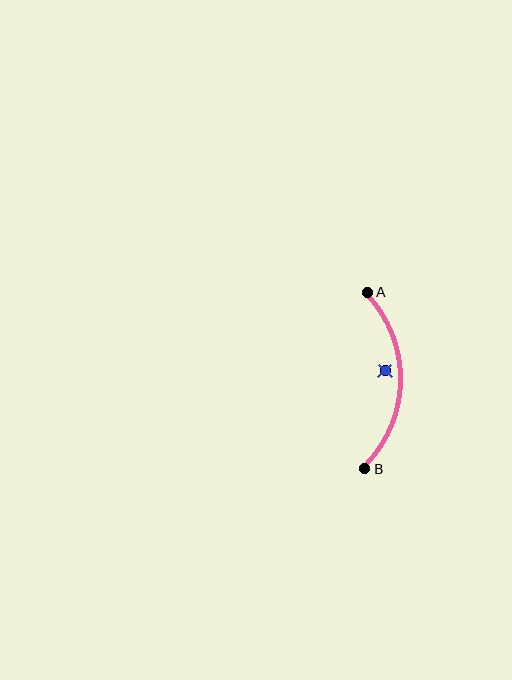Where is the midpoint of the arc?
The arc midpoint is the point on the curve farthest from the straight line joining A and B. It sits to the right of that line.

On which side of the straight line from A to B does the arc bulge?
The arc bulges to the right of the straight line connecting A and B.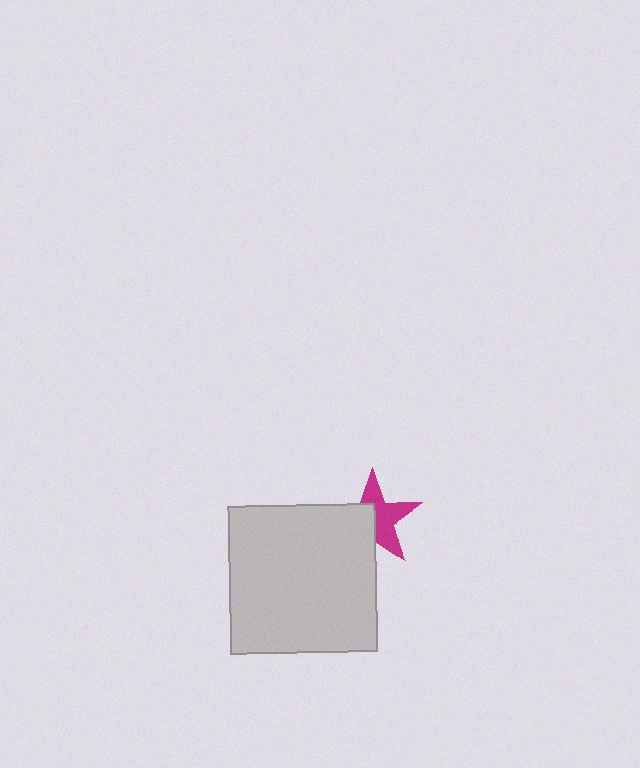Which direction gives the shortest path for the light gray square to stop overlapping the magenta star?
Moving toward the lower-left gives the shortest separation.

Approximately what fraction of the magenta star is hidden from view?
Roughly 47% of the magenta star is hidden behind the light gray square.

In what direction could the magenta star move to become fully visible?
The magenta star could move toward the upper-right. That would shift it out from behind the light gray square entirely.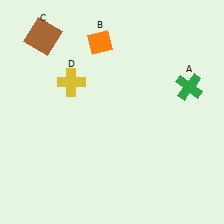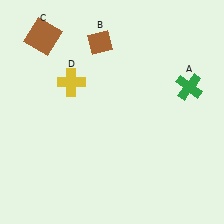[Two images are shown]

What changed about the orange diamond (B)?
In Image 1, B is orange. In Image 2, it changed to brown.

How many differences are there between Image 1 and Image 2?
There is 1 difference between the two images.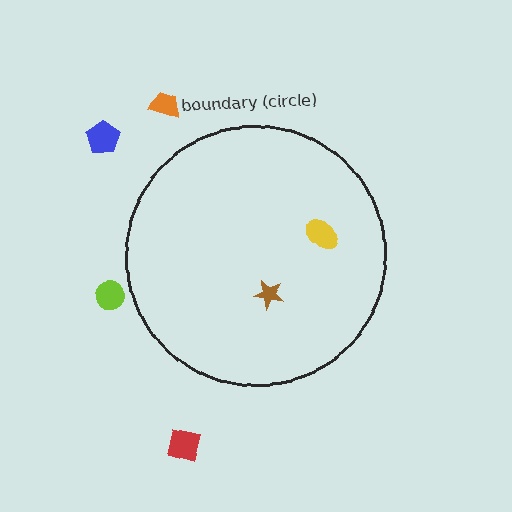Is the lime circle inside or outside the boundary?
Outside.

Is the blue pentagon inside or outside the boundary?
Outside.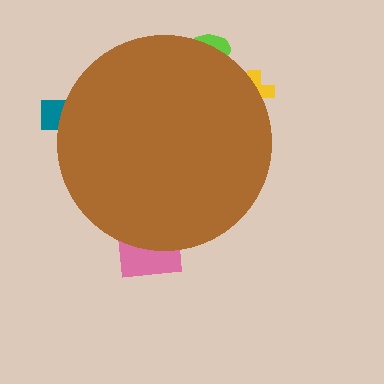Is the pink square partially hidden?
Yes, the pink square is partially hidden behind the brown circle.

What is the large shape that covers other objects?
A brown circle.